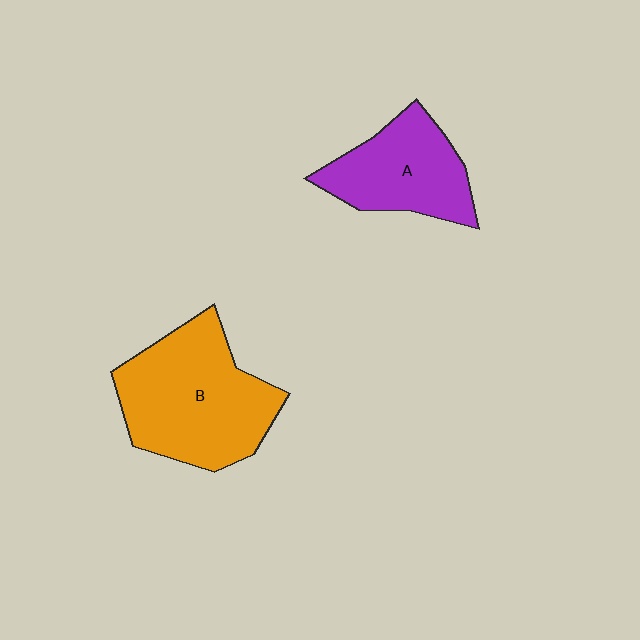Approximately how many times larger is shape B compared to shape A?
Approximately 1.5 times.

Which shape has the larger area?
Shape B (orange).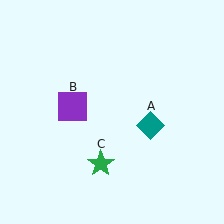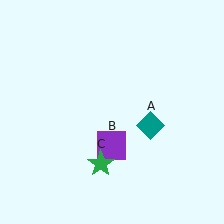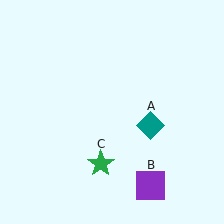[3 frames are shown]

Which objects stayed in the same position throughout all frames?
Teal diamond (object A) and green star (object C) remained stationary.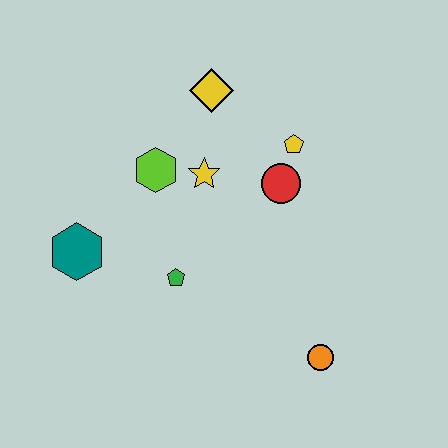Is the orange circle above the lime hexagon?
No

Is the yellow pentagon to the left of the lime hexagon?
No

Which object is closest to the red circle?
The yellow pentagon is closest to the red circle.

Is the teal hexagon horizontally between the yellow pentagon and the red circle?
No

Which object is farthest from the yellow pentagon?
The teal hexagon is farthest from the yellow pentagon.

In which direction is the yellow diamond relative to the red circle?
The yellow diamond is above the red circle.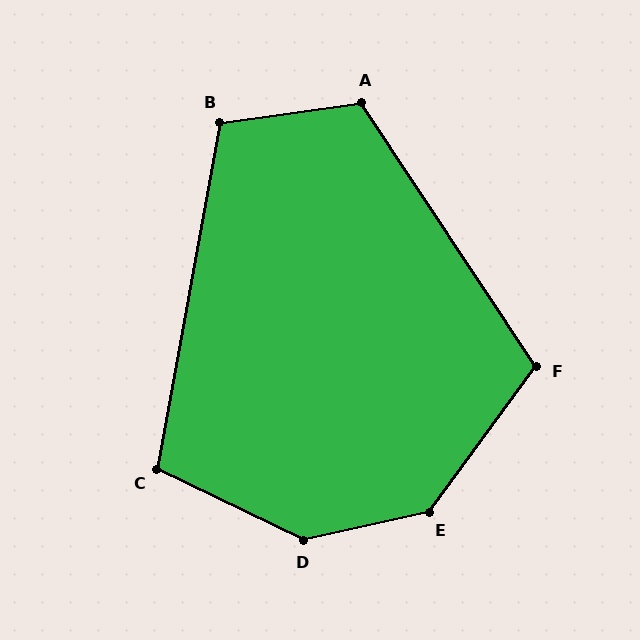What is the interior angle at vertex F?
Approximately 110 degrees (obtuse).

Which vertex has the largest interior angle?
D, at approximately 141 degrees.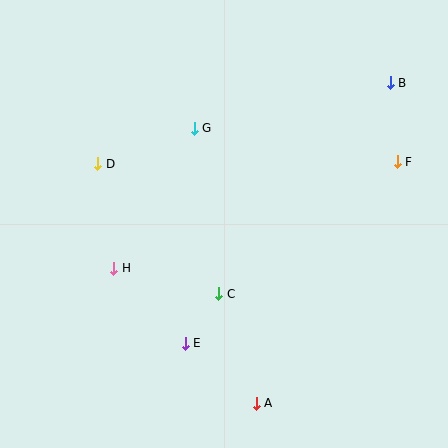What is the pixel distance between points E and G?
The distance between E and G is 215 pixels.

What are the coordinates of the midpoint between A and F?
The midpoint between A and F is at (327, 283).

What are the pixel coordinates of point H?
Point H is at (114, 268).